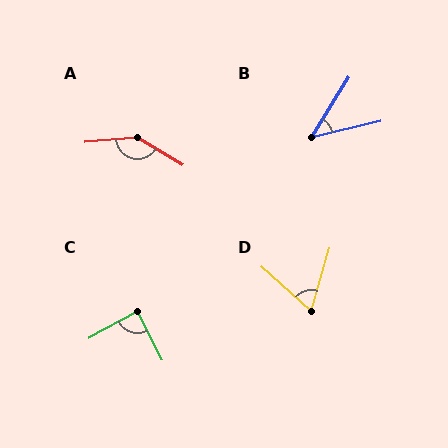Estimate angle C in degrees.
Approximately 88 degrees.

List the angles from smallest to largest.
B (45°), D (64°), C (88°), A (144°).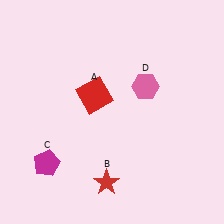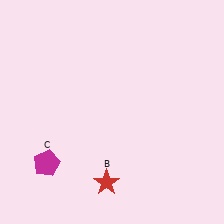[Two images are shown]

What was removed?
The pink hexagon (D), the red square (A) were removed in Image 2.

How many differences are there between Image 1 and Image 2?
There are 2 differences between the two images.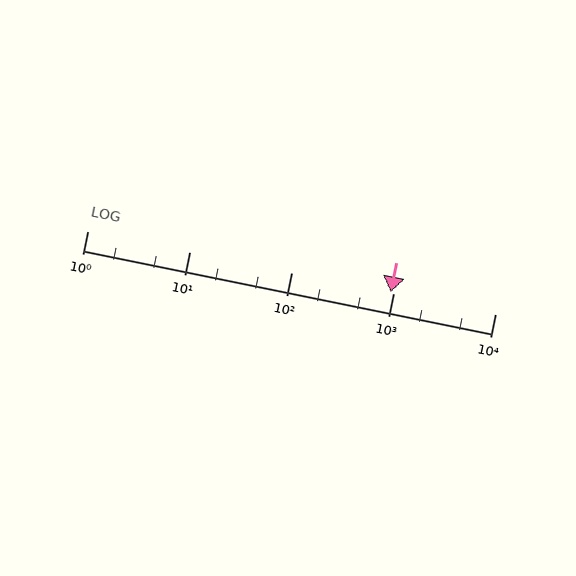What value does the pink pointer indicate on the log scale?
The pointer indicates approximately 950.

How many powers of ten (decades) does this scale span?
The scale spans 4 decades, from 1 to 10000.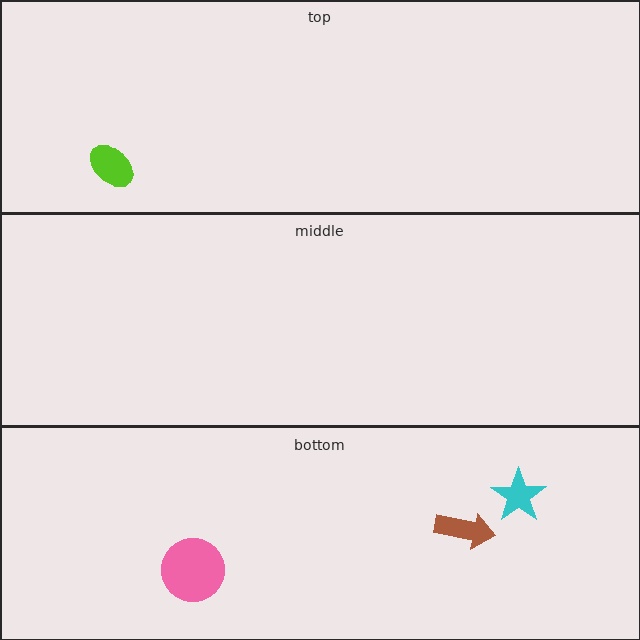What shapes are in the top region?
The lime ellipse.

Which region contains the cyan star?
The bottom region.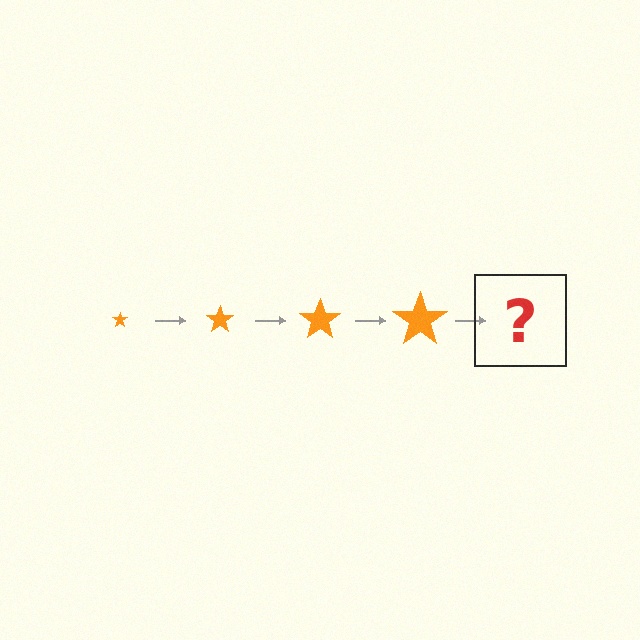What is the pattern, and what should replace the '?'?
The pattern is that the star gets progressively larger each step. The '?' should be an orange star, larger than the previous one.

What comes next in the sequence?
The next element should be an orange star, larger than the previous one.